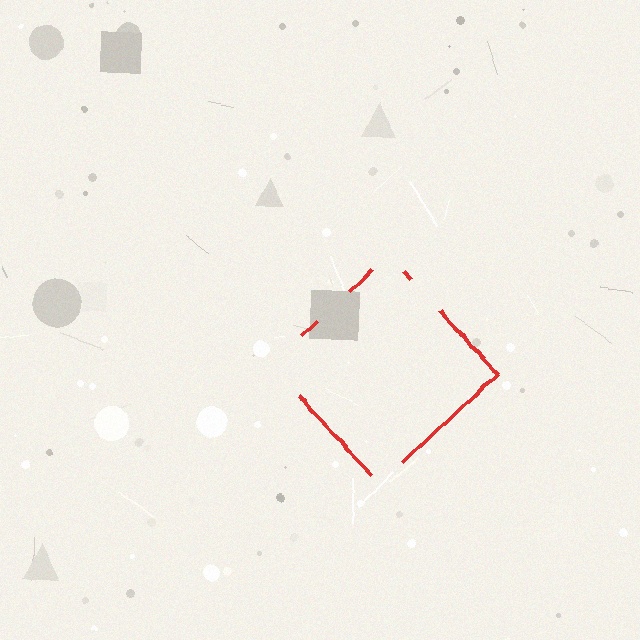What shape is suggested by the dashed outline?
The dashed outline suggests a diamond.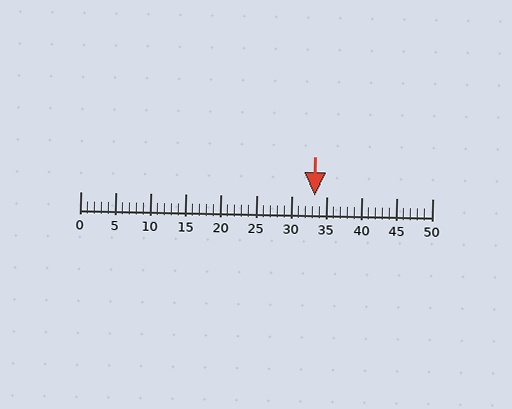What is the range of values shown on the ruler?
The ruler shows values from 0 to 50.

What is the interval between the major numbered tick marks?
The major tick marks are spaced 5 units apart.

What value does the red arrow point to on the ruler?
The red arrow points to approximately 33.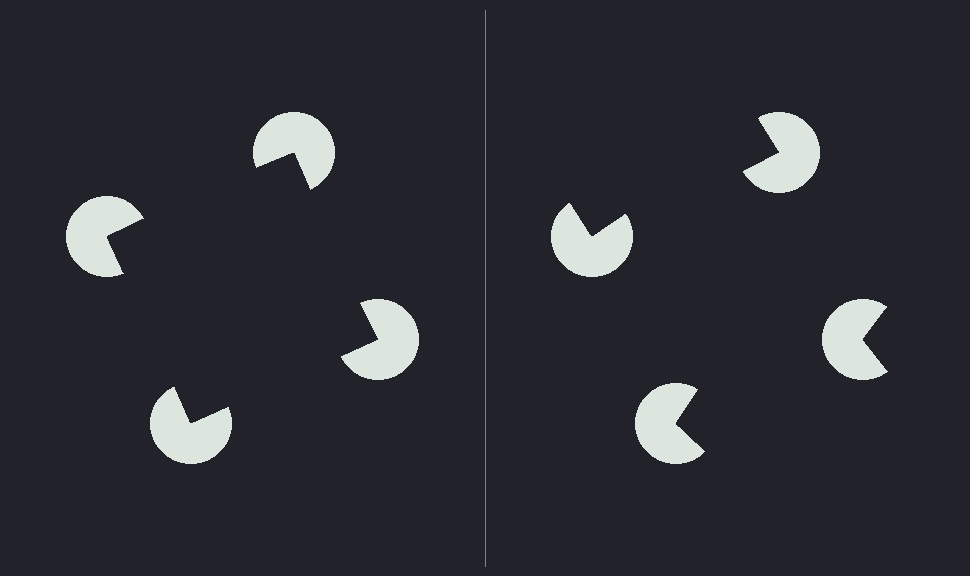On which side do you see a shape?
An illusory square appears on the left side. On the right side the wedge cuts are rotated, so no coherent shape forms.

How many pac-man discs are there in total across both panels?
8 — 4 on each side.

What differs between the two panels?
The pac-man discs are positioned identically on both sides; only the wedge orientations differ. On the left they align to a square; on the right they are misaligned.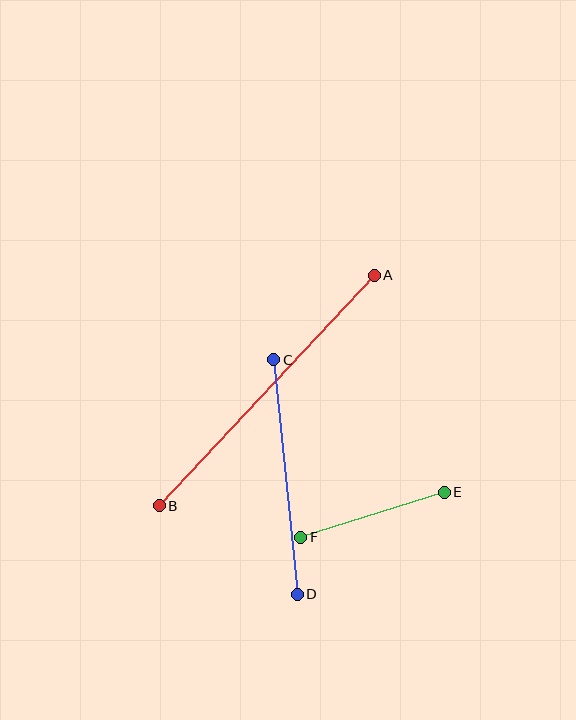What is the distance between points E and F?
The distance is approximately 151 pixels.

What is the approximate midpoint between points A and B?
The midpoint is at approximately (267, 390) pixels.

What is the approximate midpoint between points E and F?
The midpoint is at approximately (373, 515) pixels.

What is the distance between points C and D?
The distance is approximately 236 pixels.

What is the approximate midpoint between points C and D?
The midpoint is at approximately (286, 477) pixels.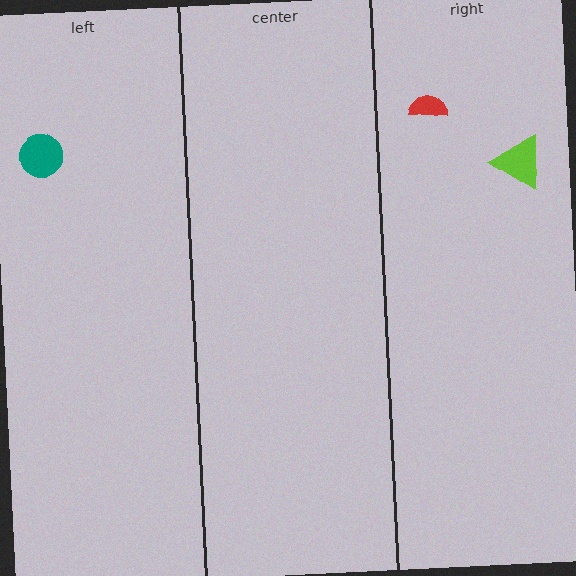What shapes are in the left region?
The teal circle.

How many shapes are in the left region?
1.